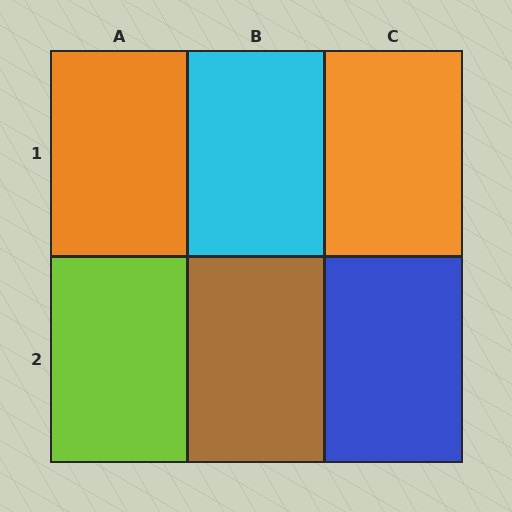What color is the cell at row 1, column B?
Cyan.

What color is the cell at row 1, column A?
Orange.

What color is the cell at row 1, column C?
Orange.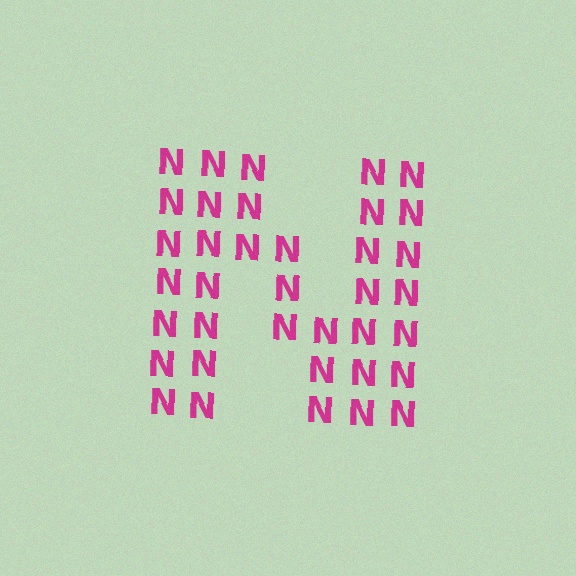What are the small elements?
The small elements are letter N's.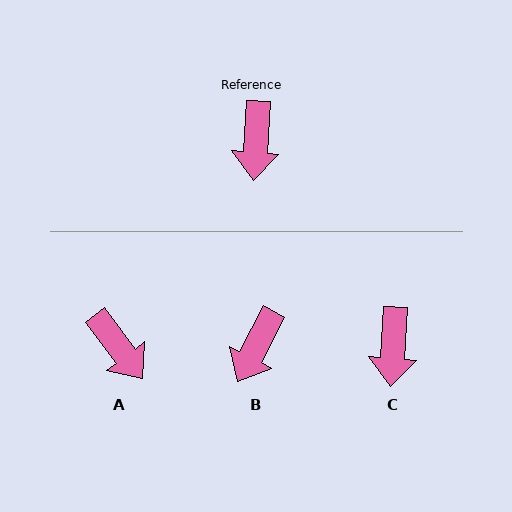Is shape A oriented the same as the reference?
No, it is off by about 41 degrees.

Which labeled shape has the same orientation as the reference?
C.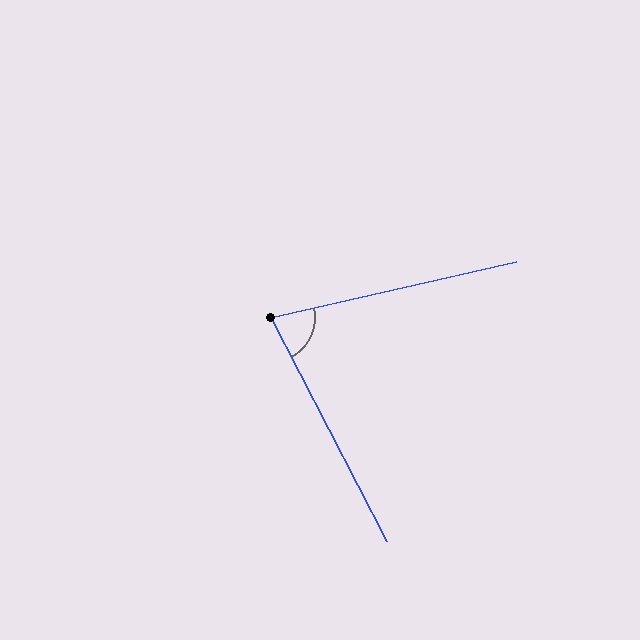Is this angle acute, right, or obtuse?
It is acute.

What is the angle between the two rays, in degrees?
Approximately 76 degrees.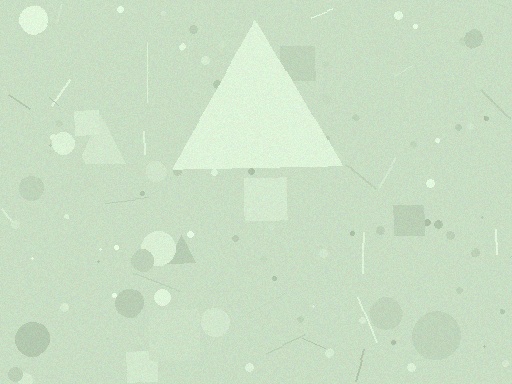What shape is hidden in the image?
A triangle is hidden in the image.